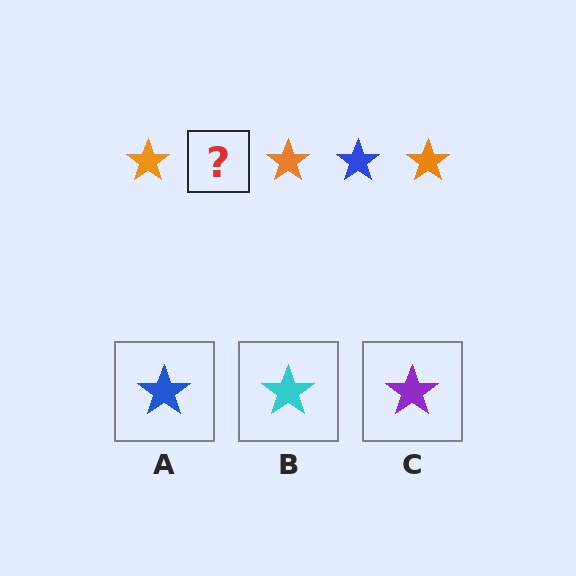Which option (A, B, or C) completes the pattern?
A.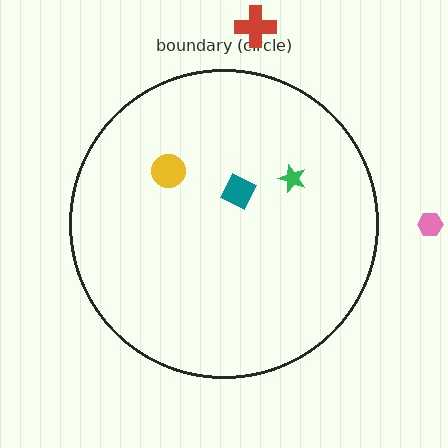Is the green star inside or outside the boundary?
Inside.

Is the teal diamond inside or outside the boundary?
Inside.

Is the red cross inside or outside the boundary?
Outside.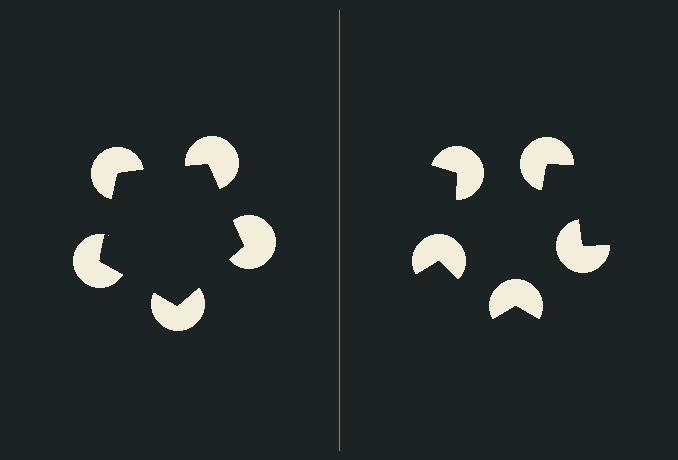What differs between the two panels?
The pac-man discs are positioned identically on both sides; only the wedge orientations differ. On the left they align to a pentagon; on the right they are misaligned.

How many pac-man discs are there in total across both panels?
10 — 5 on each side.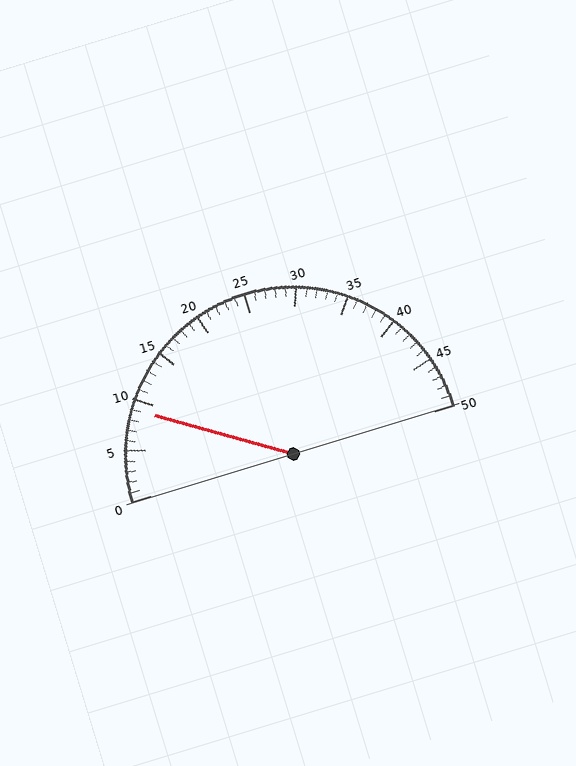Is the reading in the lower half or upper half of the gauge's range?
The reading is in the lower half of the range (0 to 50).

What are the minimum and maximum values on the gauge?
The gauge ranges from 0 to 50.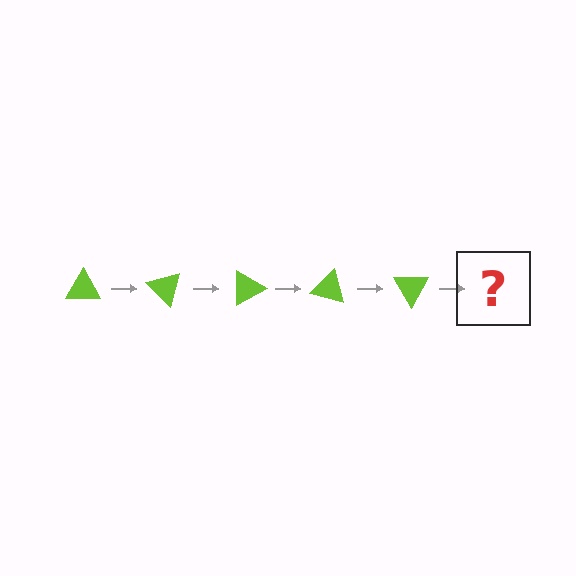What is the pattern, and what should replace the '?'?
The pattern is that the triangle rotates 45 degrees each step. The '?' should be a lime triangle rotated 225 degrees.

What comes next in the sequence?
The next element should be a lime triangle rotated 225 degrees.